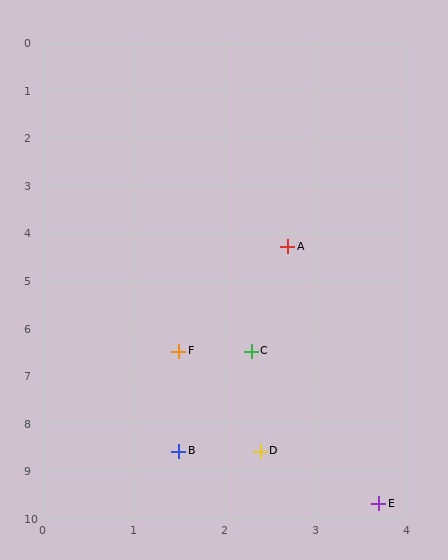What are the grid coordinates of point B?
Point B is at approximately (1.5, 8.6).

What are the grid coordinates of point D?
Point D is at approximately (2.4, 8.6).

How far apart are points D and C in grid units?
Points D and C are about 2.1 grid units apart.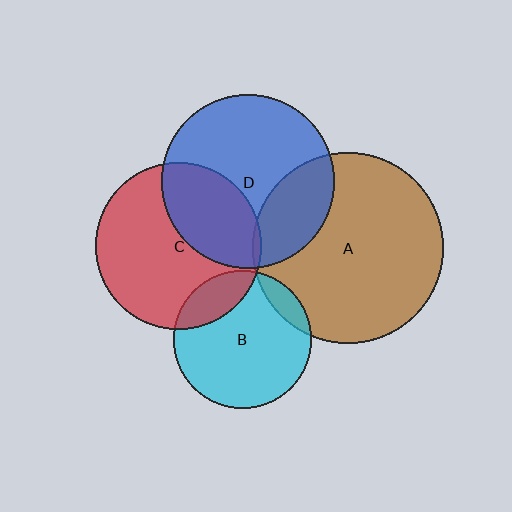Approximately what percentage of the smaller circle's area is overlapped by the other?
Approximately 25%.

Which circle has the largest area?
Circle A (brown).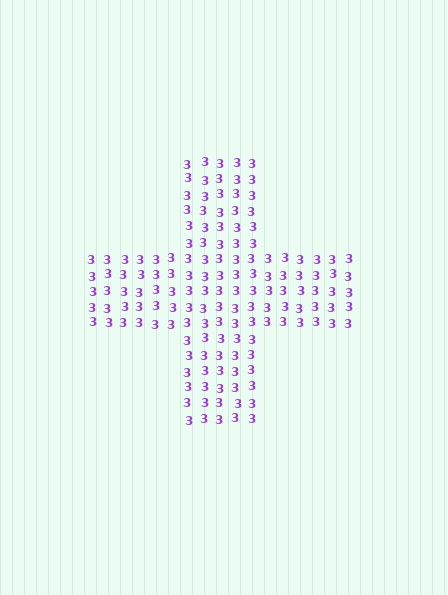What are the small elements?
The small elements are digit 3's.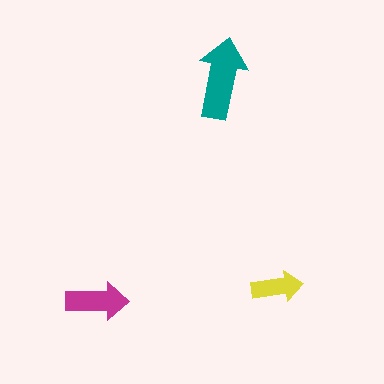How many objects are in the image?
There are 3 objects in the image.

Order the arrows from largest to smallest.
the teal one, the magenta one, the yellow one.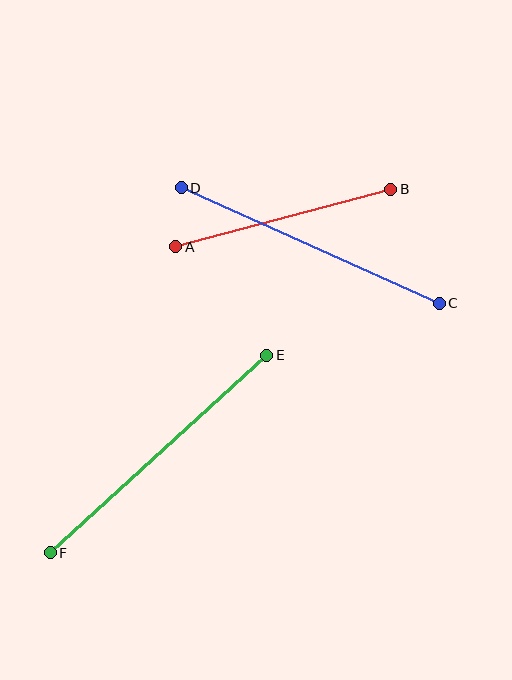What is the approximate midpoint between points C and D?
The midpoint is at approximately (310, 245) pixels.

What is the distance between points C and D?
The distance is approximately 283 pixels.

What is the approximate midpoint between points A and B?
The midpoint is at approximately (283, 218) pixels.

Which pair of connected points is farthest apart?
Points E and F are farthest apart.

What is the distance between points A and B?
The distance is approximately 223 pixels.